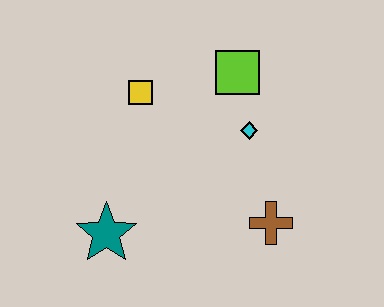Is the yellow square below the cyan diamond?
No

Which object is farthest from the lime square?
The teal star is farthest from the lime square.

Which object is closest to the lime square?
The cyan diamond is closest to the lime square.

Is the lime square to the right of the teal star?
Yes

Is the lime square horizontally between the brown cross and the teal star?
Yes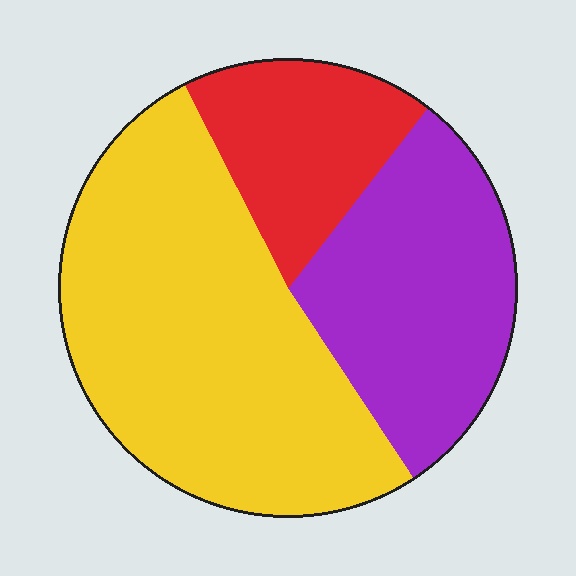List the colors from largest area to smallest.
From largest to smallest: yellow, purple, red.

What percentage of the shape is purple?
Purple covers 30% of the shape.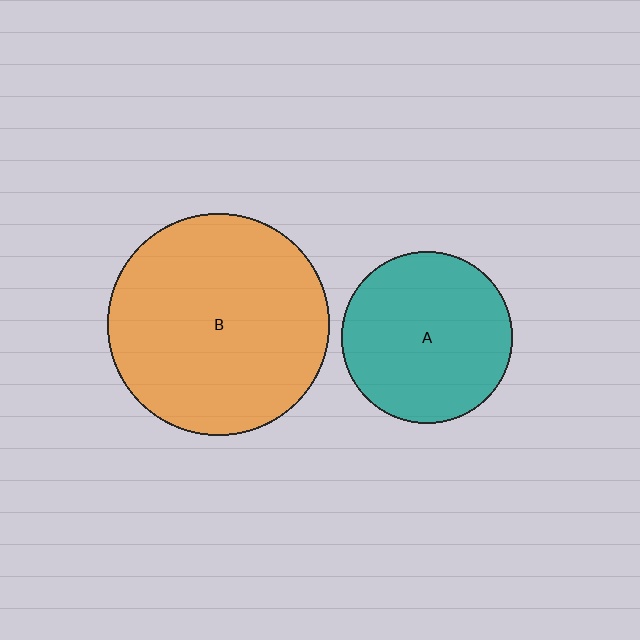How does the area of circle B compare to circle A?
Approximately 1.7 times.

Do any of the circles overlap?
No, none of the circles overlap.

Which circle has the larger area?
Circle B (orange).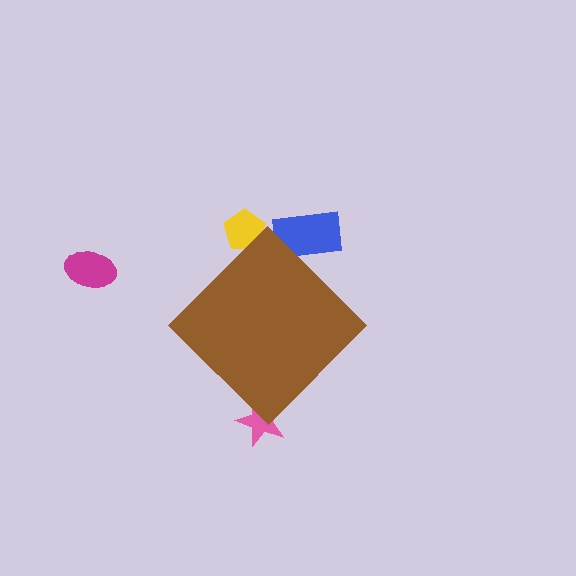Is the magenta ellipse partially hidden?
No, the magenta ellipse is fully visible.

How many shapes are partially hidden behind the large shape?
3 shapes are partially hidden.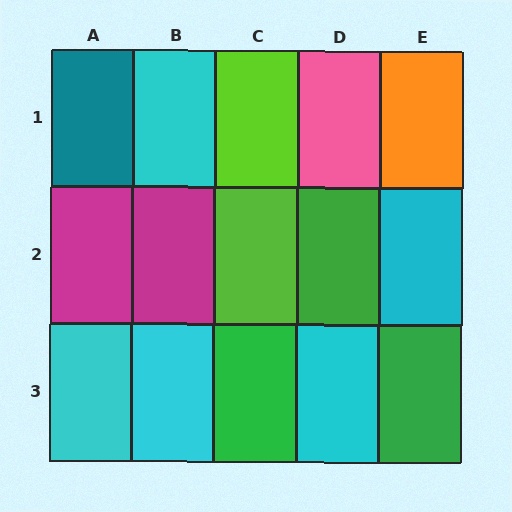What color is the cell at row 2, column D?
Green.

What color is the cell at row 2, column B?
Magenta.